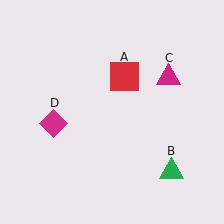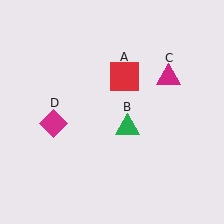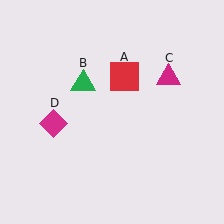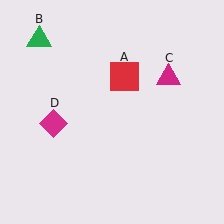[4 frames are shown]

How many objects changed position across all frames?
1 object changed position: green triangle (object B).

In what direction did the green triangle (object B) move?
The green triangle (object B) moved up and to the left.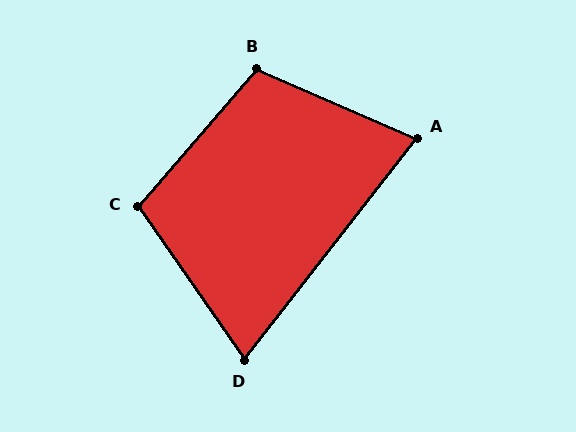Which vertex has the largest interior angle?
B, at approximately 107 degrees.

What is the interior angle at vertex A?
Approximately 76 degrees (acute).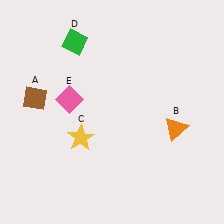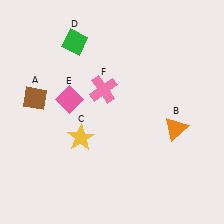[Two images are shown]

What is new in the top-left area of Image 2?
A pink cross (F) was added in the top-left area of Image 2.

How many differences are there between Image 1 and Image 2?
There is 1 difference between the two images.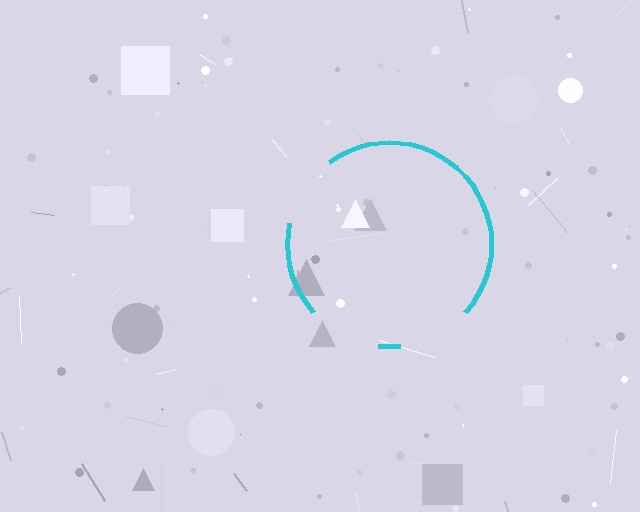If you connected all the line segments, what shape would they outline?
They would outline a circle.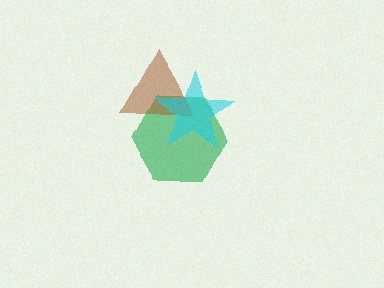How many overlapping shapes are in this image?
There are 3 overlapping shapes in the image.